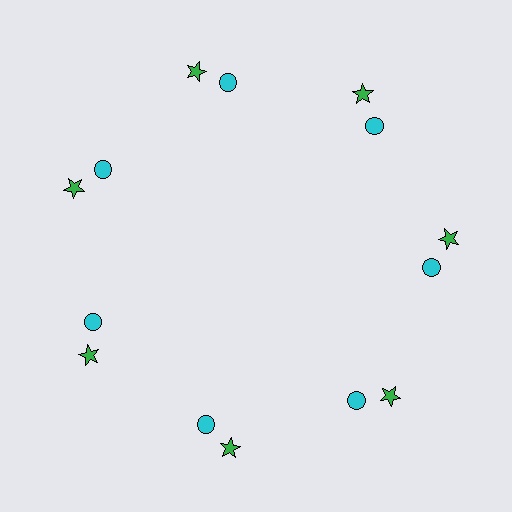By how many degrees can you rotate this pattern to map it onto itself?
The pattern maps onto itself every 51 degrees of rotation.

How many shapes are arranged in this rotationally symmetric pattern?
There are 14 shapes, arranged in 7 groups of 2.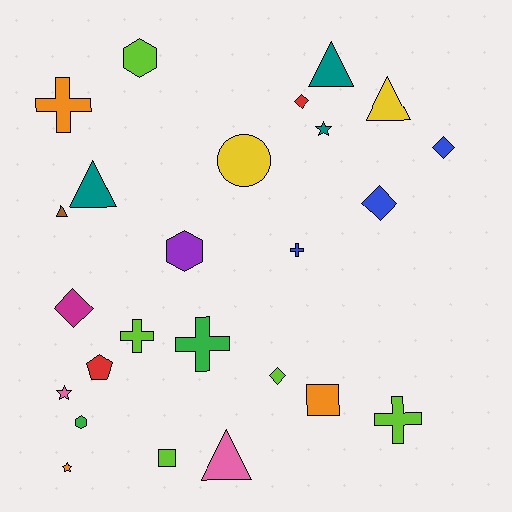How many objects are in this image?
There are 25 objects.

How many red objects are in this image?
There are 2 red objects.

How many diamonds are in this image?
There are 5 diamonds.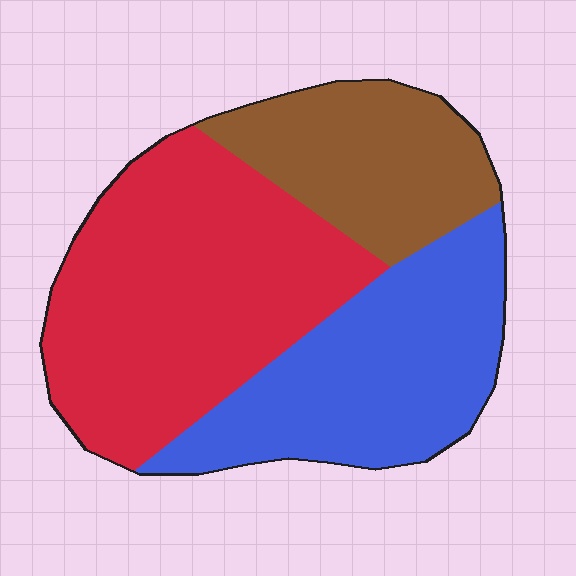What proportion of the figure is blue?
Blue takes up about one third (1/3) of the figure.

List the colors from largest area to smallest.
From largest to smallest: red, blue, brown.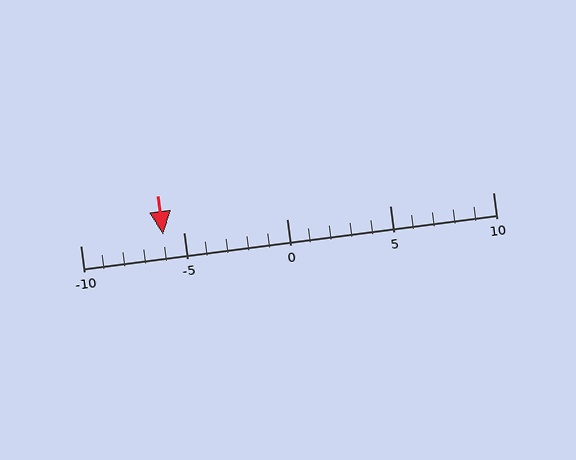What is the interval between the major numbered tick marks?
The major tick marks are spaced 5 units apart.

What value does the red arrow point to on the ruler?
The red arrow points to approximately -6.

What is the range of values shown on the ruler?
The ruler shows values from -10 to 10.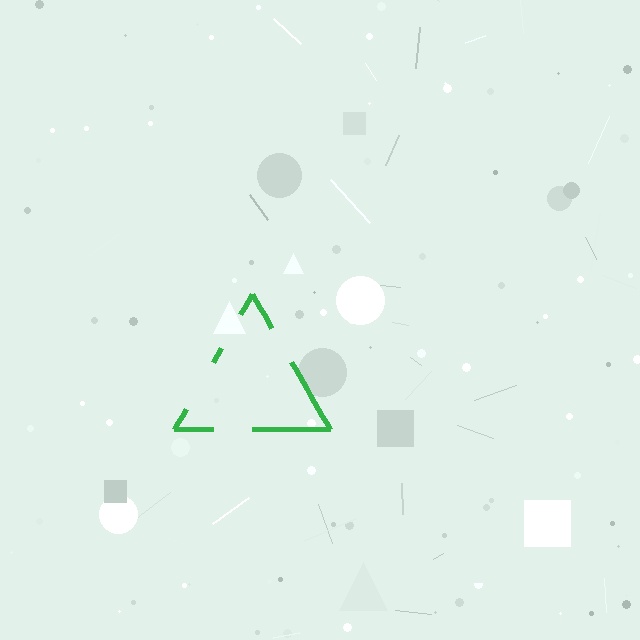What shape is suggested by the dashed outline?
The dashed outline suggests a triangle.